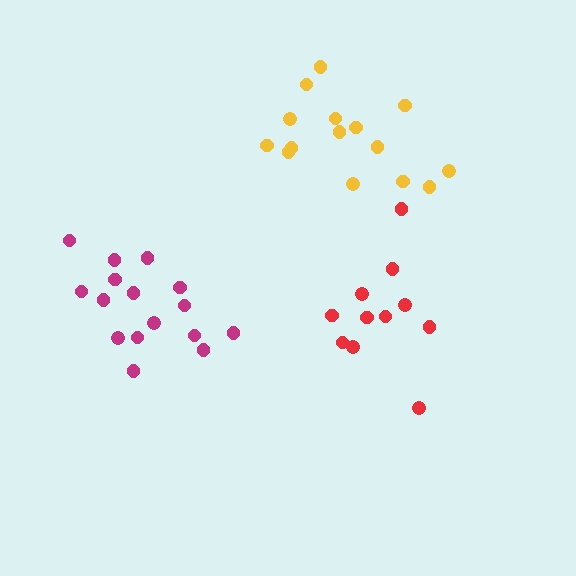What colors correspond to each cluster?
The clusters are colored: magenta, red, yellow.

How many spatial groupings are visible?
There are 3 spatial groupings.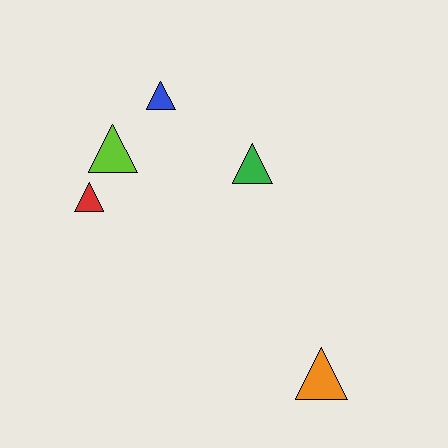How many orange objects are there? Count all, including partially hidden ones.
There is 1 orange object.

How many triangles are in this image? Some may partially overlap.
There are 5 triangles.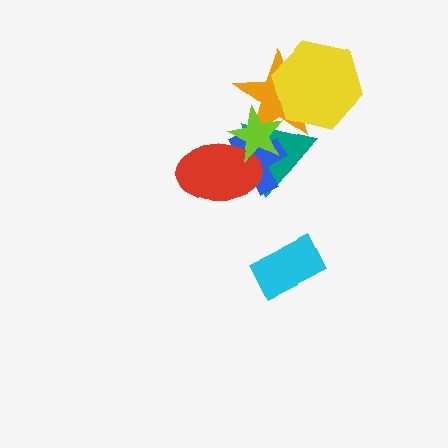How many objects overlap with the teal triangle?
5 objects overlap with the teal triangle.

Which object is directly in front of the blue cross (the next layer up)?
The red ellipse is directly in front of the blue cross.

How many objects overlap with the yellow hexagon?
2 objects overlap with the yellow hexagon.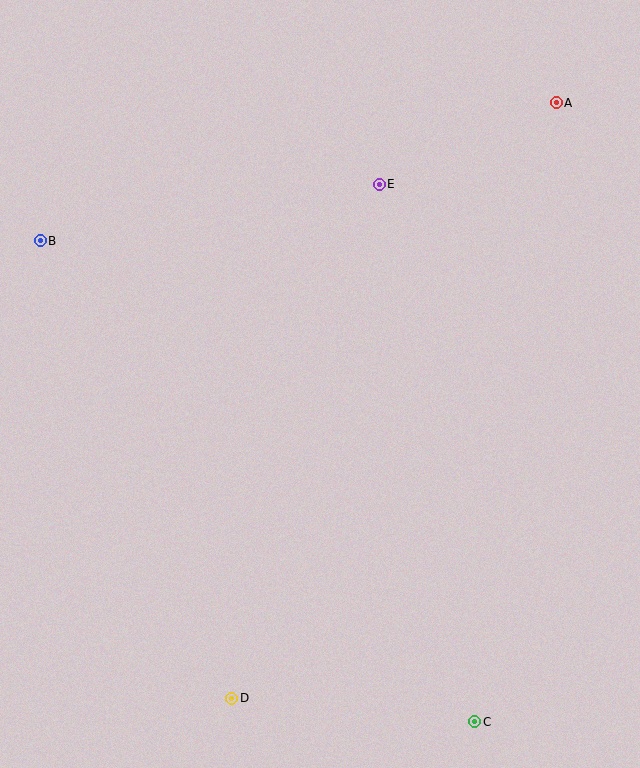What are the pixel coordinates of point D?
Point D is at (232, 698).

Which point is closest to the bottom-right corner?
Point C is closest to the bottom-right corner.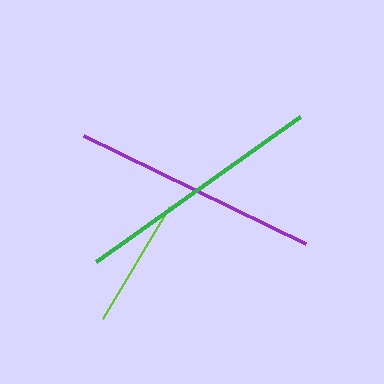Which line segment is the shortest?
The lime line is the shortest at approximately 131 pixels.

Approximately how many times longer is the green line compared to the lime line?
The green line is approximately 1.9 times the length of the lime line.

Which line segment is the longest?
The green line is the longest at approximately 250 pixels.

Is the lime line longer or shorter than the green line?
The green line is longer than the lime line.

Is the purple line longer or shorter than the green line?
The green line is longer than the purple line.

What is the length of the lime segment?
The lime segment is approximately 131 pixels long.